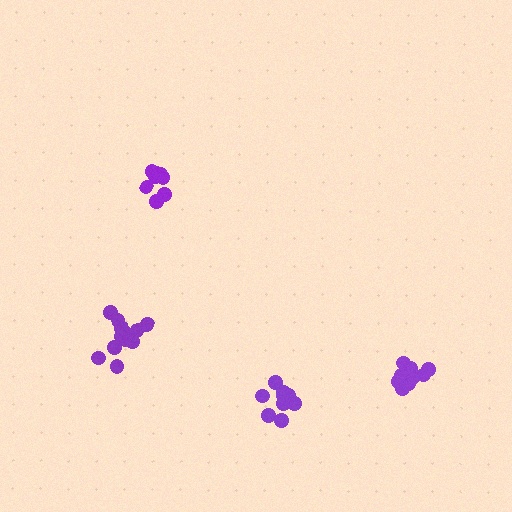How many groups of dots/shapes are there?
There are 4 groups.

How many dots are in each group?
Group 1: 12 dots, Group 2: 8 dots, Group 3: 9 dots, Group 4: 11 dots (40 total).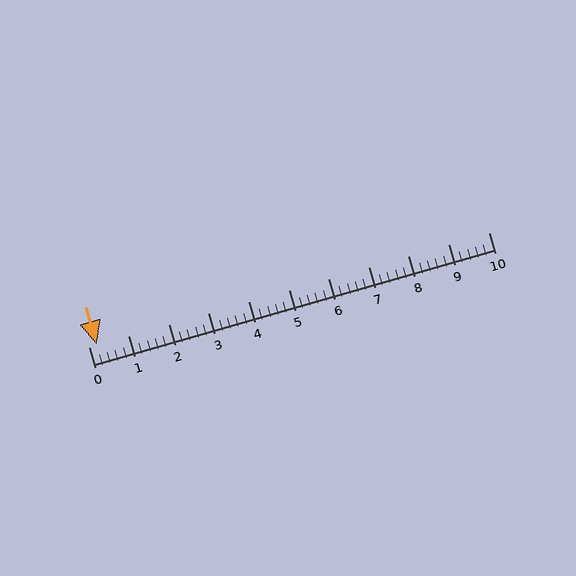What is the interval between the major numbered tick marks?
The major tick marks are spaced 1 units apart.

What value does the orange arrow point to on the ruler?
The orange arrow points to approximately 0.2.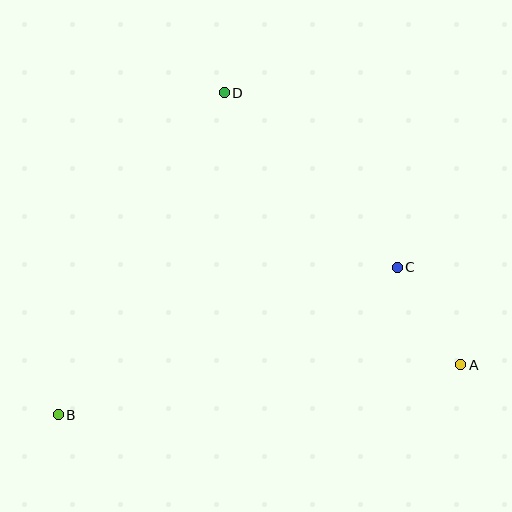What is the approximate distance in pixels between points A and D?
The distance between A and D is approximately 360 pixels.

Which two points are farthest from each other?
Points A and B are farthest from each other.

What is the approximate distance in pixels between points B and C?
The distance between B and C is approximately 370 pixels.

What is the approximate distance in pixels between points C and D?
The distance between C and D is approximately 246 pixels.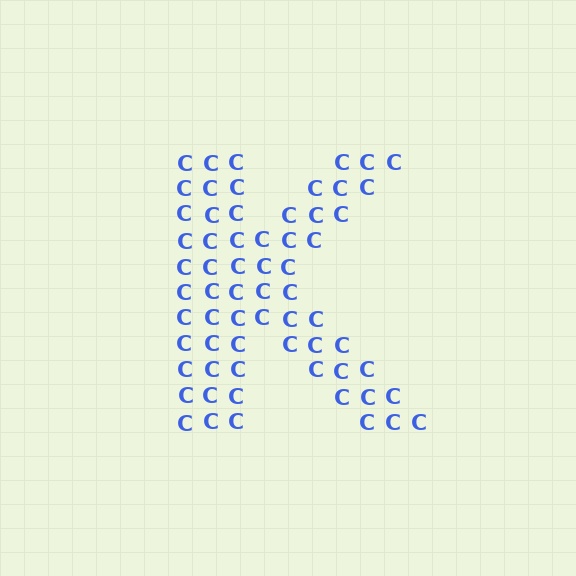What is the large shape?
The large shape is the letter K.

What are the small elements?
The small elements are letter C's.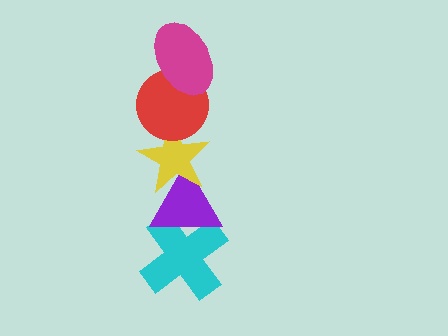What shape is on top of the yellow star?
The red circle is on top of the yellow star.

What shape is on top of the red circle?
The magenta ellipse is on top of the red circle.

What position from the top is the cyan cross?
The cyan cross is 5th from the top.